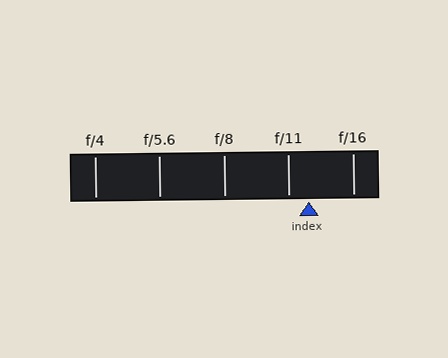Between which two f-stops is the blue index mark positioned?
The index mark is between f/11 and f/16.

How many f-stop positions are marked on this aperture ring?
There are 5 f-stop positions marked.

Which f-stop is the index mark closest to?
The index mark is closest to f/11.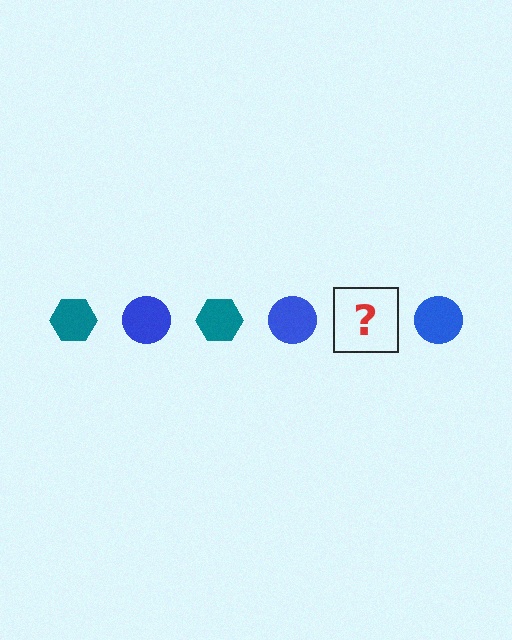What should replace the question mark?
The question mark should be replaced with a teal hexagon.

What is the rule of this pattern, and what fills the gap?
The rule is that the pattern alternates between teal hexagon and blue circle. The gap should be filled with a teal hexagon.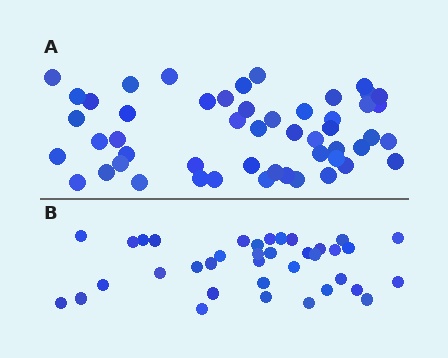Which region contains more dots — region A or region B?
Region A (the top region) has more dots.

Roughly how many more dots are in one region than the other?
Region A has approximately 15 more dots than region B.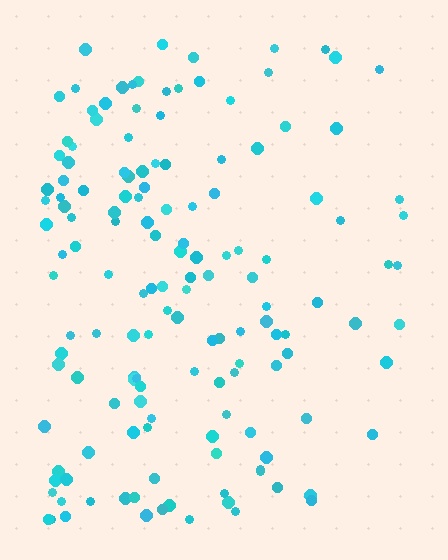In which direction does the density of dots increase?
From right to left, with the left side densest.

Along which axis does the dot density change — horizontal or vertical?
Horizontal.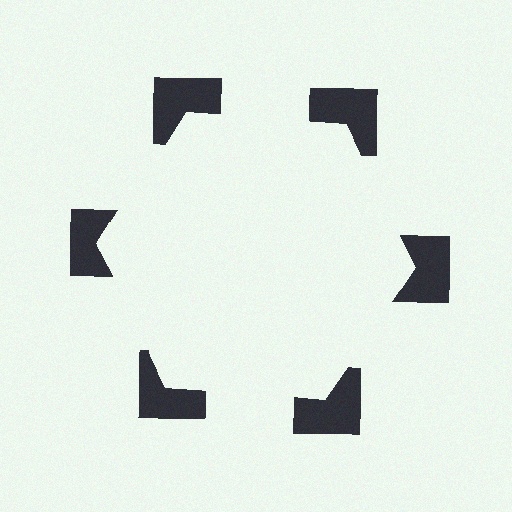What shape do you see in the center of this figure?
An illusory hexagon — its edges are inferred from the aligned wedge cuts in the notched squares, not physically drawn.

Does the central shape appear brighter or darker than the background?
It typically appears slightly brighter than the background, even though no actual brightness change is drawn.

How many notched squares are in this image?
There are 6 — one at each vertex of the illusory hexagon.